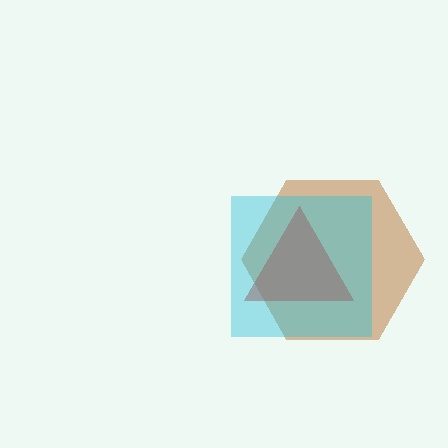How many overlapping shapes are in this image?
There are 3 overlapping shapes in the image.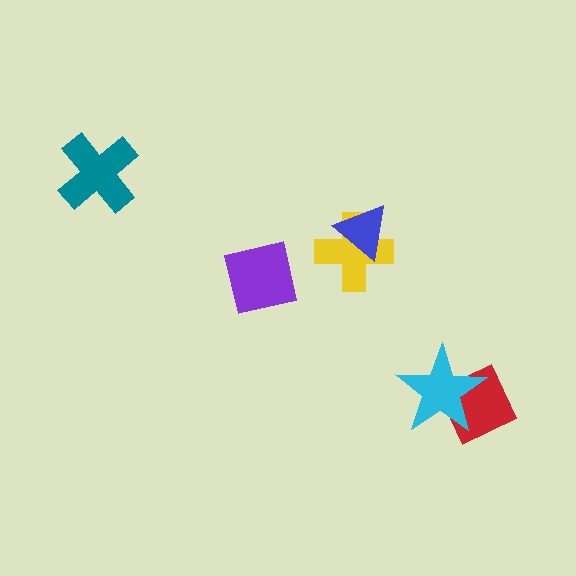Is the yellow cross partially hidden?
Yes, it is partially covered by another shape.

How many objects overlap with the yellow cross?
1 object overlaps with the yellow cross.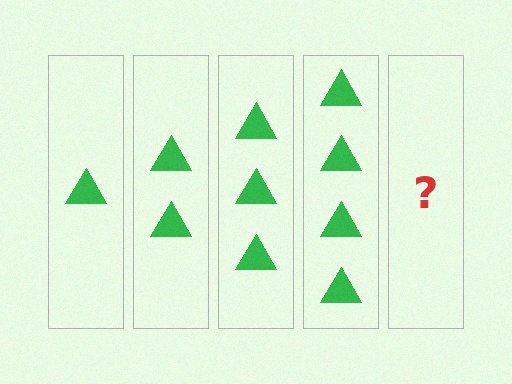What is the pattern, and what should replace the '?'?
The pattern is that each step adds one more triangle. The '?' should be 5 triangles.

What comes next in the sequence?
The next element should be 5 triangles.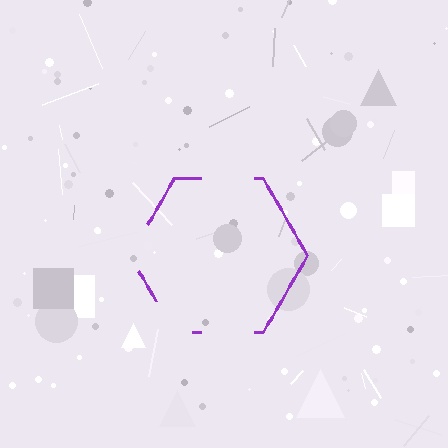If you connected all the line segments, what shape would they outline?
They would outline a hexagon.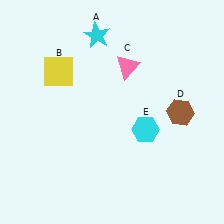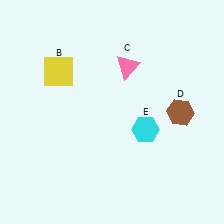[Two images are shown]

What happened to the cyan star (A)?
The cyan star (A) was removed in Image 2. It was in the top-left area of Image 1.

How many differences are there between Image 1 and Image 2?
There is 1 difference between the two images.